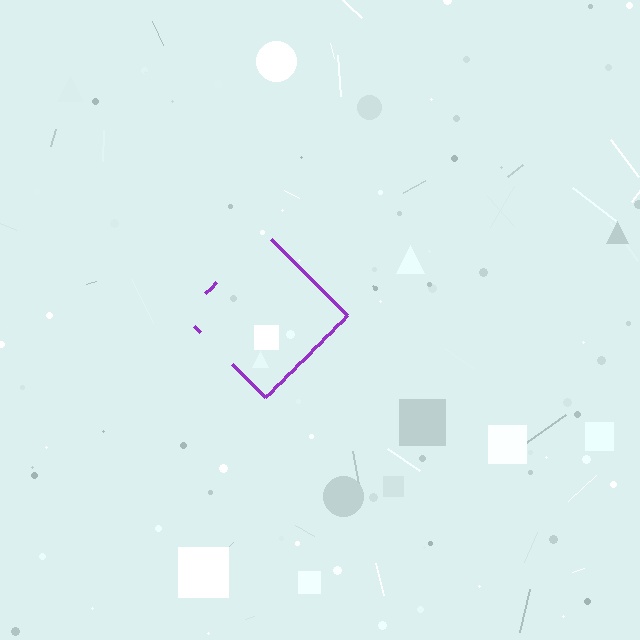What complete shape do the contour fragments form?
The contour fragments form a diamond.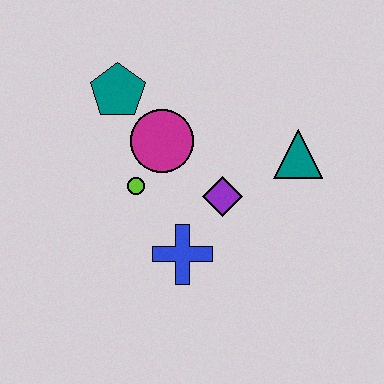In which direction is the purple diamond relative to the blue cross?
The purple diamond is above the blue cross.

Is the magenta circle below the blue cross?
No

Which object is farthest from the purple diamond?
The teal pentagon is farthest from the purple diamond.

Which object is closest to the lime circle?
The magenta circle is closest to the lime circle.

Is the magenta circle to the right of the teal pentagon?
Yes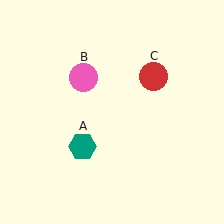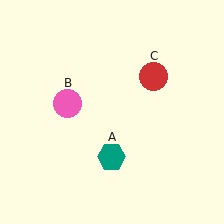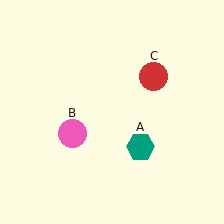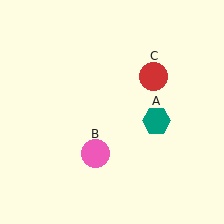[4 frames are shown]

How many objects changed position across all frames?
2 objects changed position: teal hexagon (object A), pink circle (object B).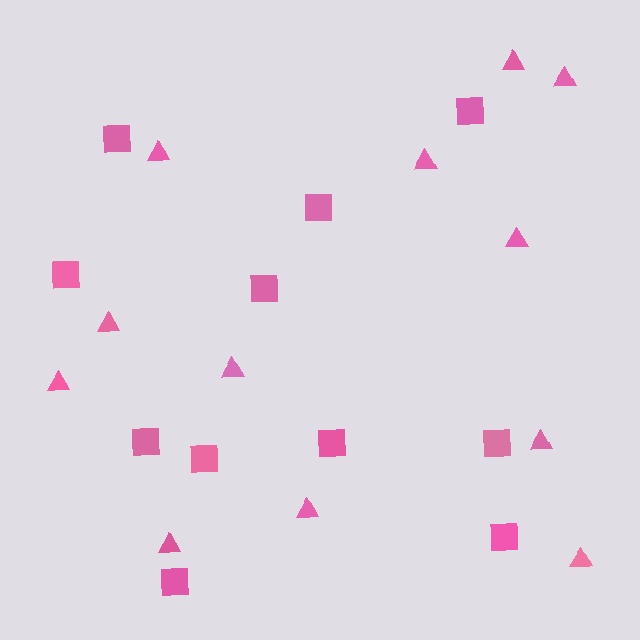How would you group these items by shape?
There are 2 groups: one group of squares (11) and one group of triangles (12).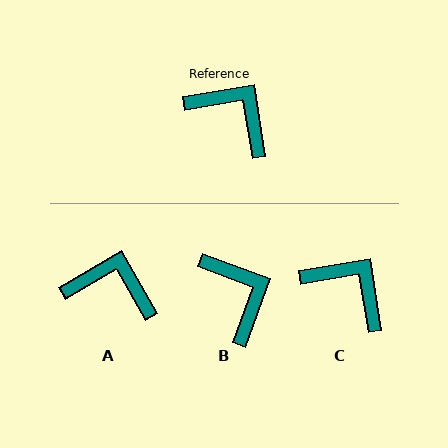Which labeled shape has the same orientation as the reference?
C.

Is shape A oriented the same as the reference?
No, it is off by about 21 degrees.